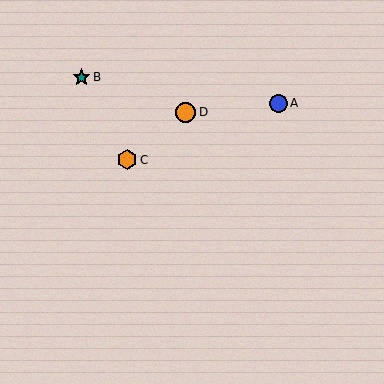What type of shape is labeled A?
Shape A is a blue circle.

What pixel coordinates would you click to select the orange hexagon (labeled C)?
Click at (127, 160) to select the orange hexagon C.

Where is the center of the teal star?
The center of the teal star is at (82, 77).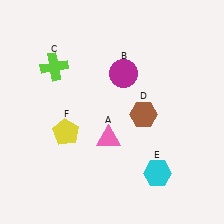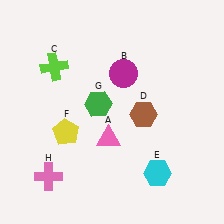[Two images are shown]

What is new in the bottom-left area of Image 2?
A pink cross (H) was added in the bottom-left area of Image 2.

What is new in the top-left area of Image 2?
A green hexagon (G) was added in the top-left area of Image 2.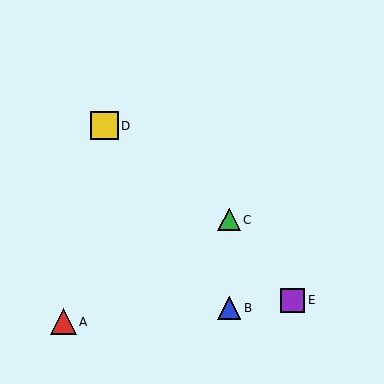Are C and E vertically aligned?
No, C is at x≈229 and E is at x≈293.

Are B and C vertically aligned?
Yes, both are at x≈229.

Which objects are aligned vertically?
Objects B, C are aligned vertically.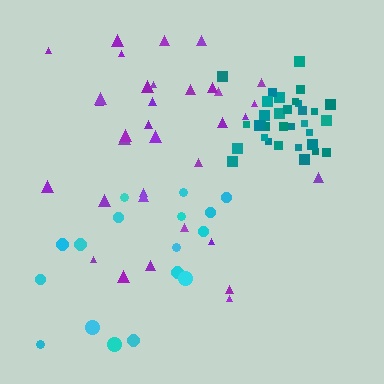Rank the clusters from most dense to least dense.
teal, purple, cyan.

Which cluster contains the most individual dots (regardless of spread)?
Purple (34).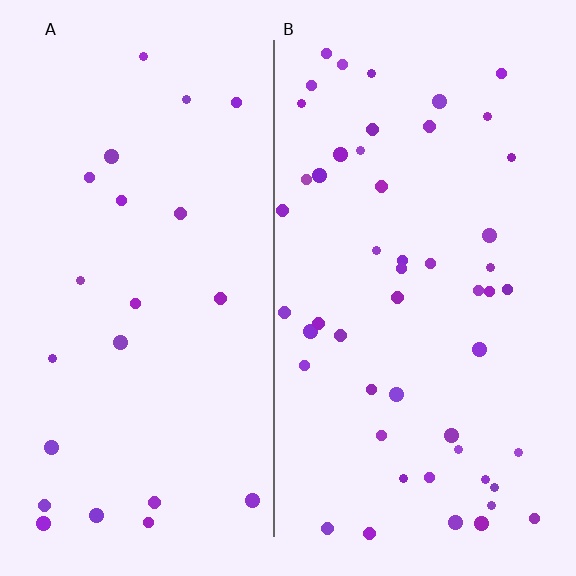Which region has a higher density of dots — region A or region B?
B (the right).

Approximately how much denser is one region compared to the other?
Approximately 2.3× — region B over region A.